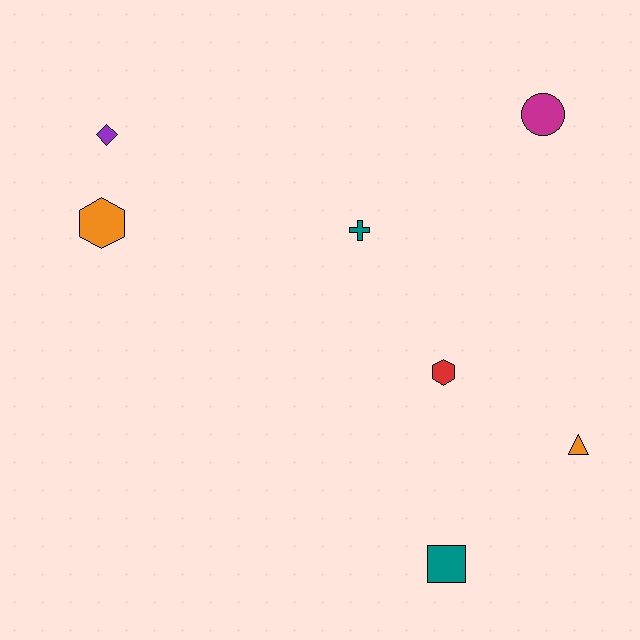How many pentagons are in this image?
There are no pentagons.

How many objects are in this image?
There are 7 objects.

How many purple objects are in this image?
There is 1 purple object.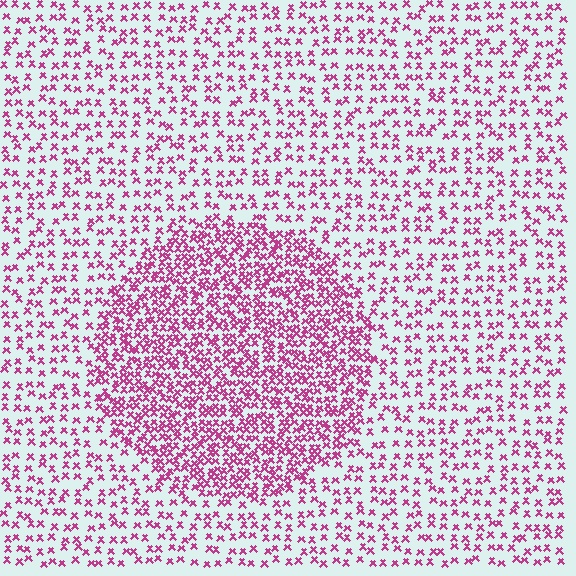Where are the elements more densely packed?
The elements are more densely packed inside the circle boundary.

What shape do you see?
I see a circle.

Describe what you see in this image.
The image contains small magenta elements arranged at two different densities. A circle-shaped region is visible where the elements are more densely packed than the surrounding area.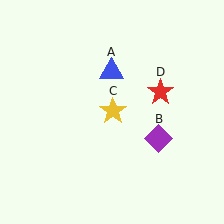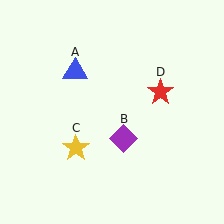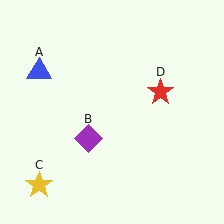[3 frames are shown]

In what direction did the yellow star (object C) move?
The yellow star (object C) moved down and to the left.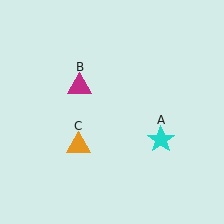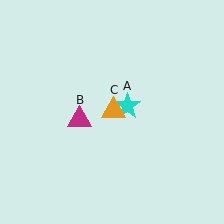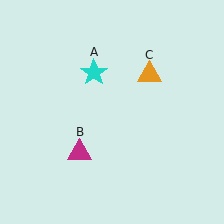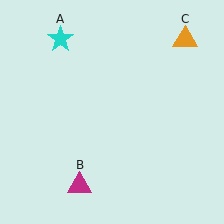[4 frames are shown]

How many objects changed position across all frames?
3 objects changed position: cyan star (object A), magenta triangle (object B), orange triangle (object C).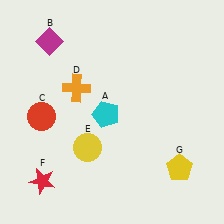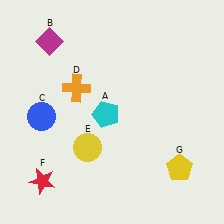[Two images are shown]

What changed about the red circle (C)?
In Image 1, C is red. In Image 2, it changed to blue.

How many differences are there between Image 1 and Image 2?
There is 1 difference between the two images.